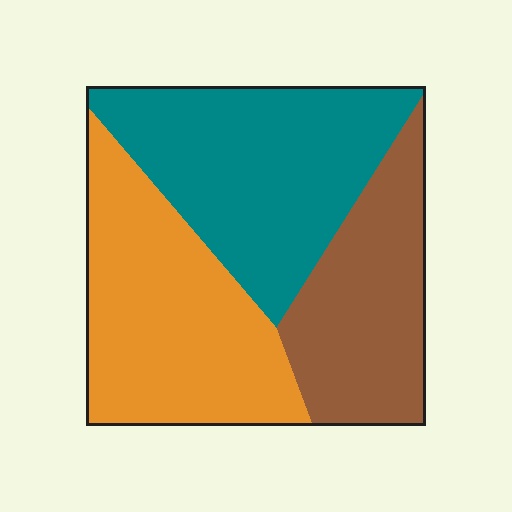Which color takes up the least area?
Brown, at roughly 25%.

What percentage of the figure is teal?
Teal covers roughly 35% of the figure.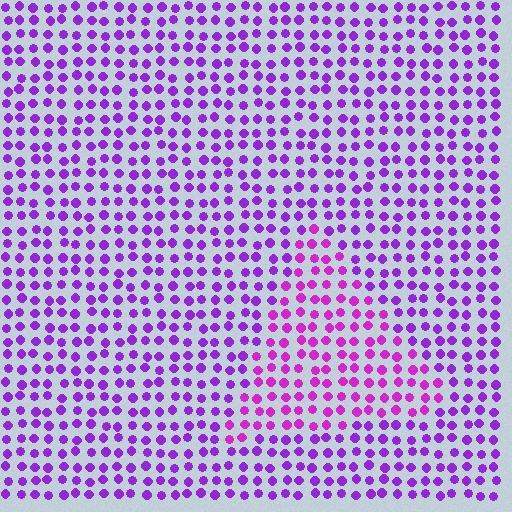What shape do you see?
I see a triangle.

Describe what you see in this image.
The image is filled with small purple elements in a uniform arrangement. A triangle-shaped region is visible where the elements are tinted to a slightly different hue, forming a subtle color boundary.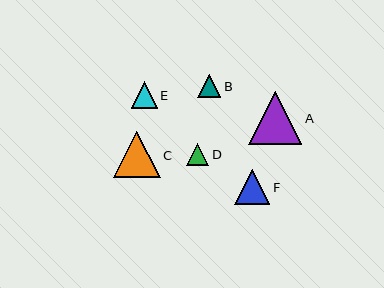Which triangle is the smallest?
Triangle D is the smallest with a size of approximately 22 pixels.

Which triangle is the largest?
Triangle A is the largest with a size of approximately 53 pixels.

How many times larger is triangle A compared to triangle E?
Triangle A is approximately 2.0 times the size of triangle E.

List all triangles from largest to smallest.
From largest to smallest: A, C, F, E, B, D.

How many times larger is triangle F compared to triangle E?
Triangle F is approximately 1.3 times the size of triangle E.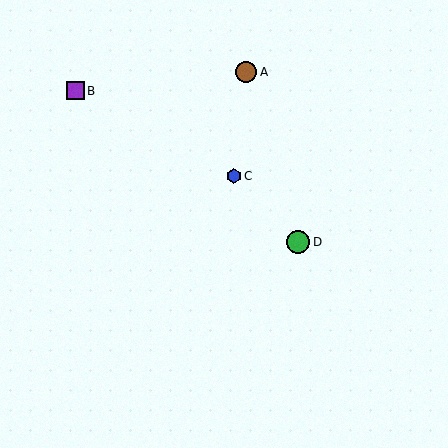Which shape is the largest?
The green circle (labeled D) is the largest.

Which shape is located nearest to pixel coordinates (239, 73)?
The brown circle (labeled A) at (246, 72) is nearest to that location.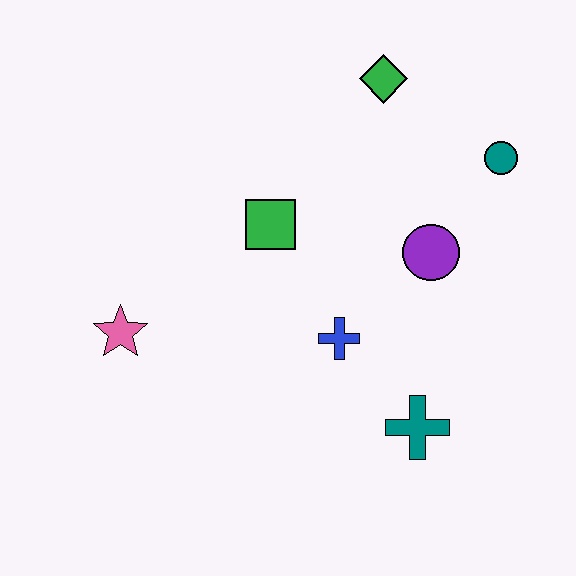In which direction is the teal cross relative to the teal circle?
The teal cross is below the teal circle.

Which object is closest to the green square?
The blue cross is closest to the green square.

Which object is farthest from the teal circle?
The pink star is farthest from the teal circle.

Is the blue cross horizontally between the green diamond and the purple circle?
No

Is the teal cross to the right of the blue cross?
Yes